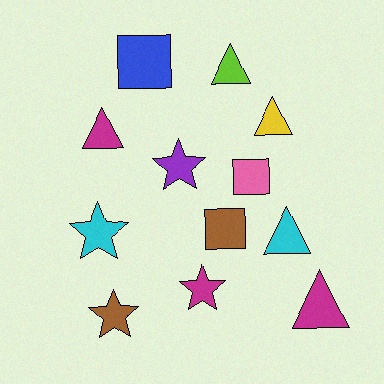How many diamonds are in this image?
There are no diamonds.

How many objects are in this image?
There are 12 objects.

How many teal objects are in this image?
There are no teal objects.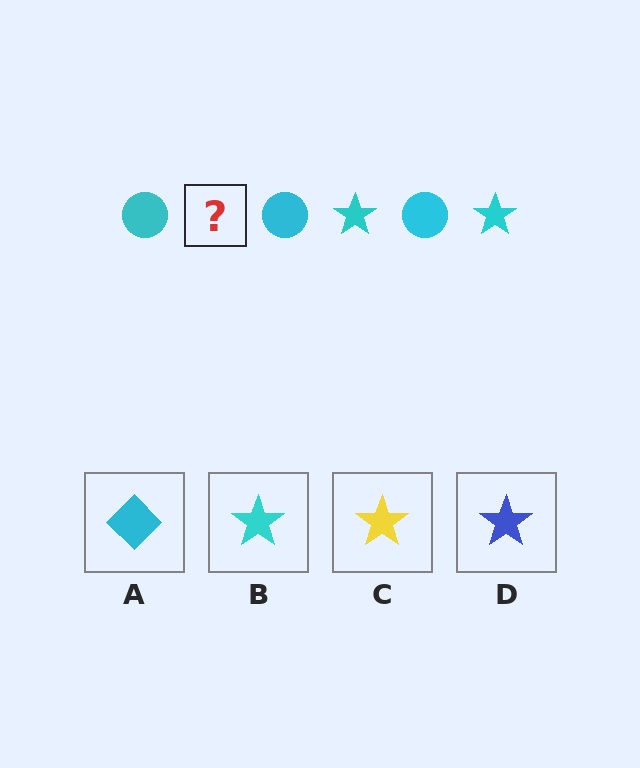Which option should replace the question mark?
Option B.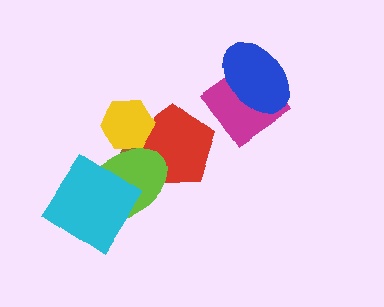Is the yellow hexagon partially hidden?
No, no other shape covers it.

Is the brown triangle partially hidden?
Yes, it is partially covered by another shape.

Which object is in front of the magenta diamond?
The blue ellipse is in front of the magenta diamond.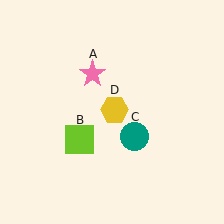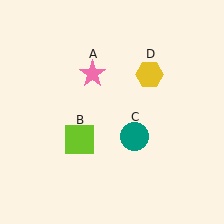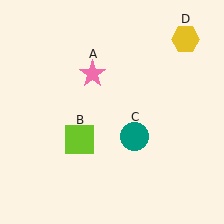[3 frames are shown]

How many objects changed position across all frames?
1 object changed position: yellow hexagon (object D).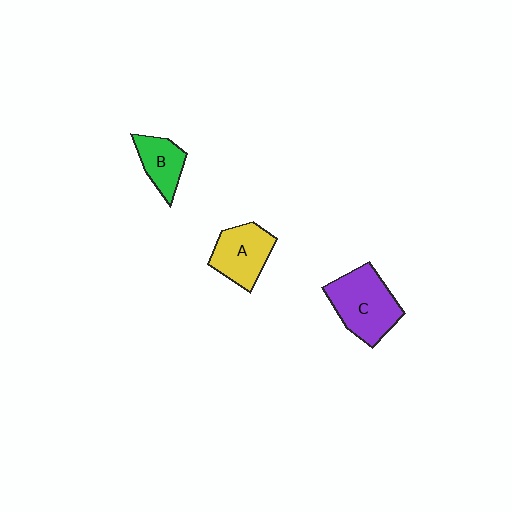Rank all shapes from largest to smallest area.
From largest to smallest: C (purple), A (yellow), B (green).